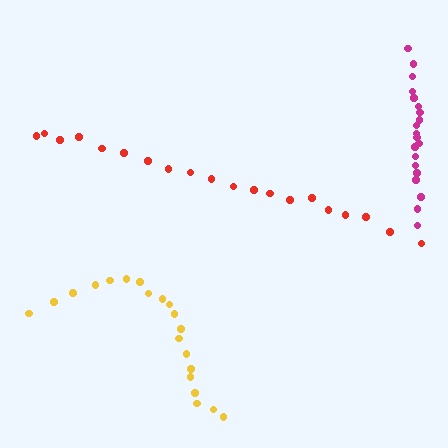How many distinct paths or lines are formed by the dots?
There are 3 distinct paths.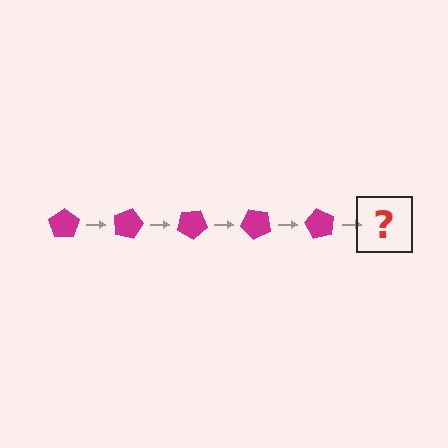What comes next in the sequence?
The next element should be a magenta pentagon rotated 75 degrees.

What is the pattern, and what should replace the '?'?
The pattern is that the pentagon rotates 15 degrees each step. The '?' should be a magenta pentagon rotated 75 degrees.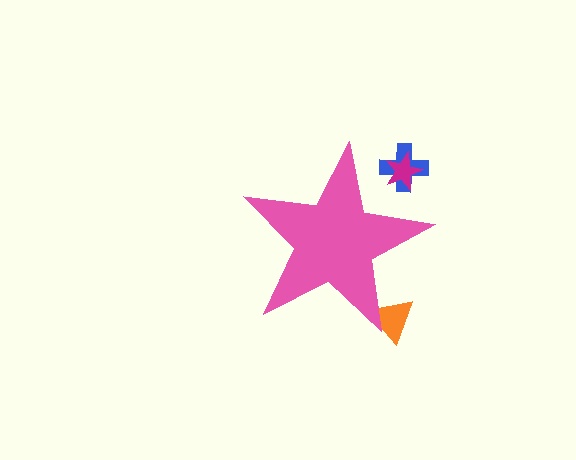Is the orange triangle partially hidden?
Yes, the orange triangle is partially hidden behind the pink star.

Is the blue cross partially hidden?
Yes, the blue cross is partially hidden behind the pink star.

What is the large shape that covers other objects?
A pink star.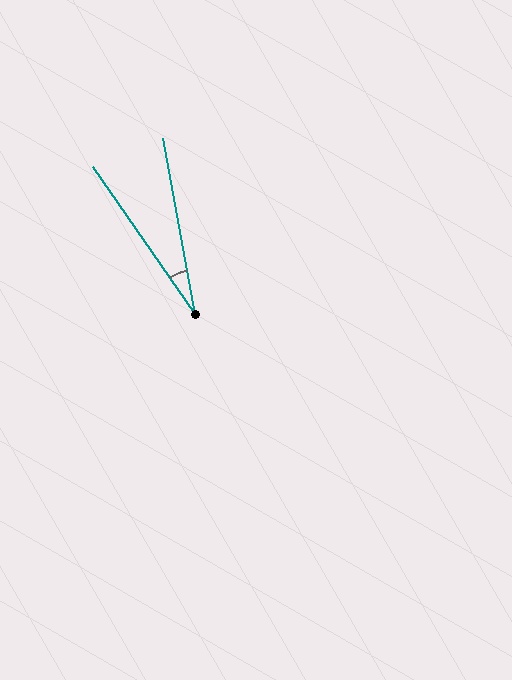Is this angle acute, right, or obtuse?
It is acute.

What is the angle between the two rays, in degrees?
Approximately 25 degrees.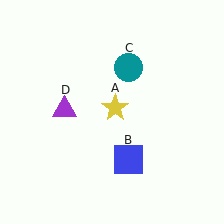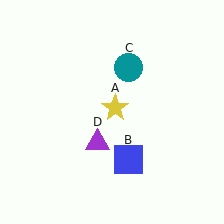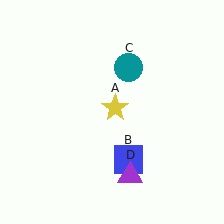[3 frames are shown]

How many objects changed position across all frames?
1 object changed position: purple triangle (object D).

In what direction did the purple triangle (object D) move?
The purple triangle (object D) moved down and to the right.